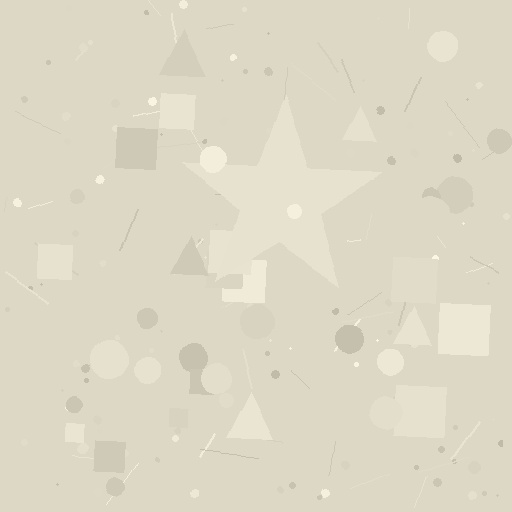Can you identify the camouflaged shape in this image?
The camouflaged shape is a star.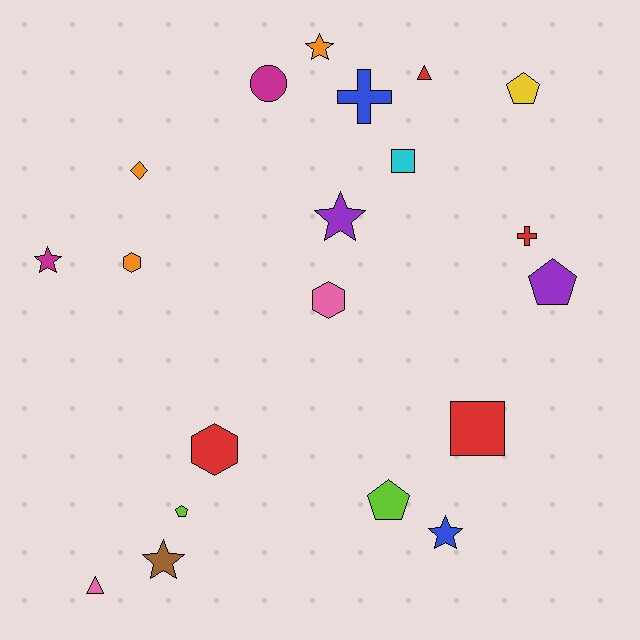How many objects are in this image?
There are 20 objects.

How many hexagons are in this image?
There are 3 hexagons.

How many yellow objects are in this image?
There is 1 yellow object.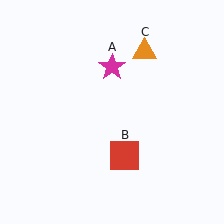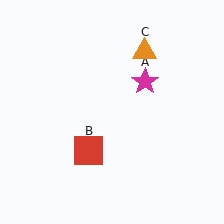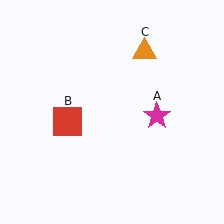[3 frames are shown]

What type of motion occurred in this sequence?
The magenta star (object A), red square (object B) rotated clockwise around the center of the scene.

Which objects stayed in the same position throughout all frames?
Orange triangle (object C) remained stationary.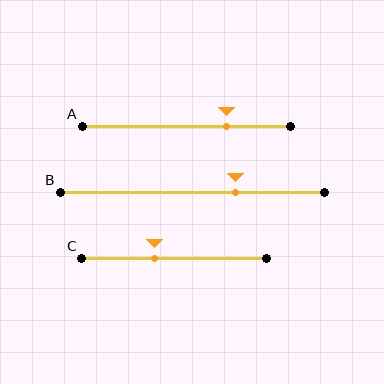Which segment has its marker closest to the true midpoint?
Segment C has its marker closest to the true midpoint.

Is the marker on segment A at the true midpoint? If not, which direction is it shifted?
No, the marker on segment A is shifted to the right by about 19% of the segment length.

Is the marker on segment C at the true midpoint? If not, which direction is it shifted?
No, the marker on segment C is shifted to the left by about 10% of the segment length.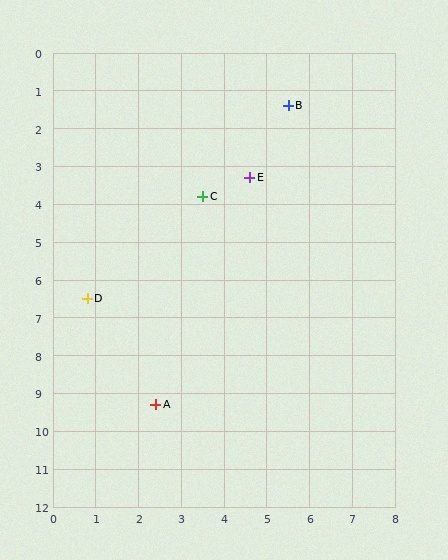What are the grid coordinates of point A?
Point A is at approximately (2.4, 9.3).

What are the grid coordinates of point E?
Point E is at approximately (4.6, 3.3).